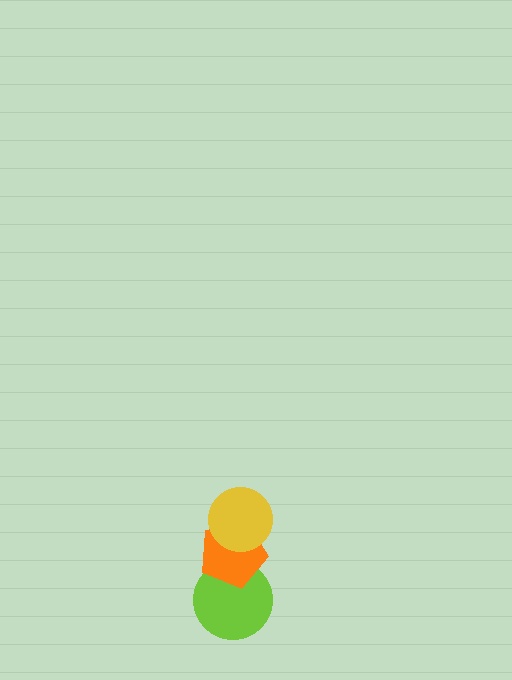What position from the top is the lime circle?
The lime circle is 3rd from the top.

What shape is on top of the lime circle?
The orange pentagon is on top of the lime circle.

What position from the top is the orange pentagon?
The orange pentagon is 2nd from the top.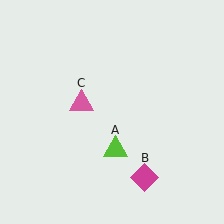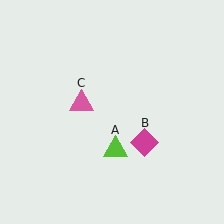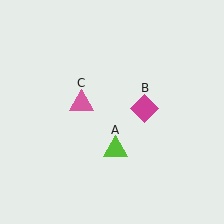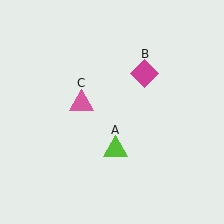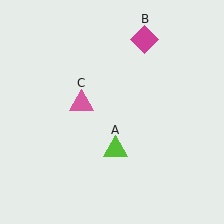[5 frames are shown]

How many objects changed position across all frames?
1 object changed position: magenta diamond (object B).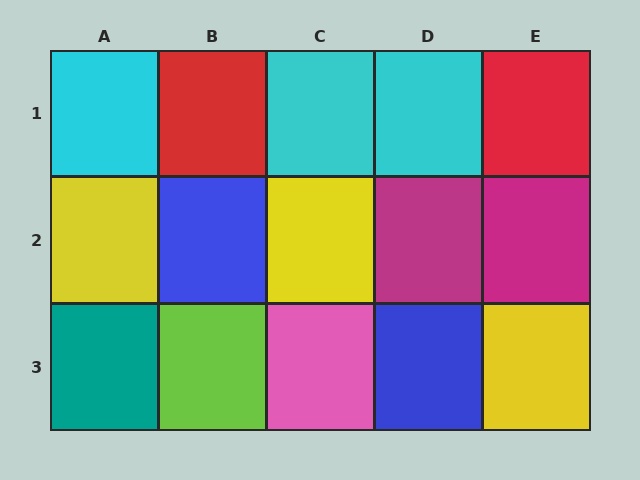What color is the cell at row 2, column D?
Magenta.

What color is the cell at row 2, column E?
Magenta.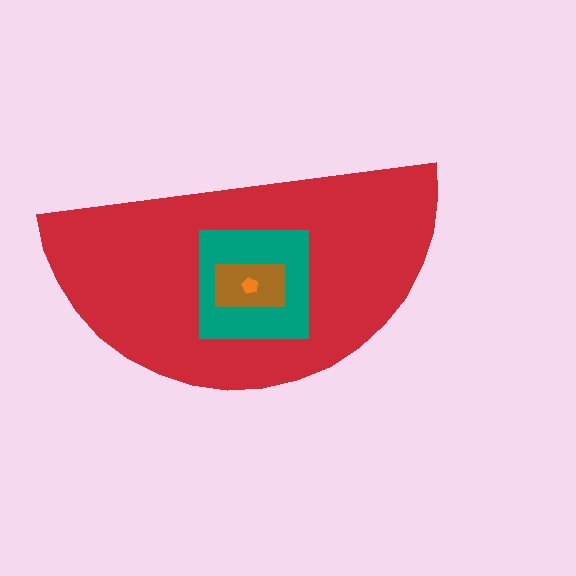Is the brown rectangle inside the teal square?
Yes.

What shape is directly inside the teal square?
The brown rectangle.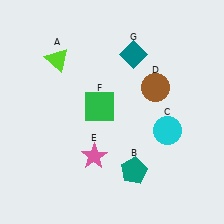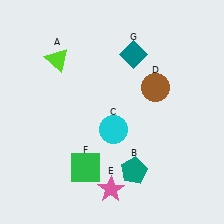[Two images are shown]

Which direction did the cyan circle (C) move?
The cyan circle (C) moved left.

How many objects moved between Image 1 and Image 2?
3 objects moved between the two images.